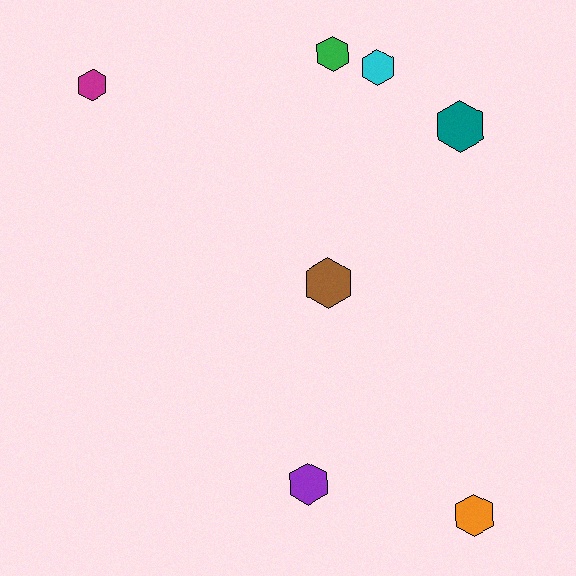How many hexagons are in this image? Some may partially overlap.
There are 7 hexagons.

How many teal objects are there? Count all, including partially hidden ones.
There is 1 teal object.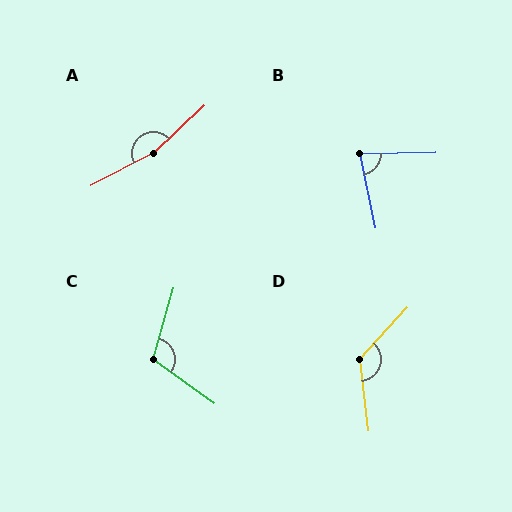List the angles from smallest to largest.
B (79°), C (110°), D (131°), A (164°).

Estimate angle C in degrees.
Approximately 110 degrees.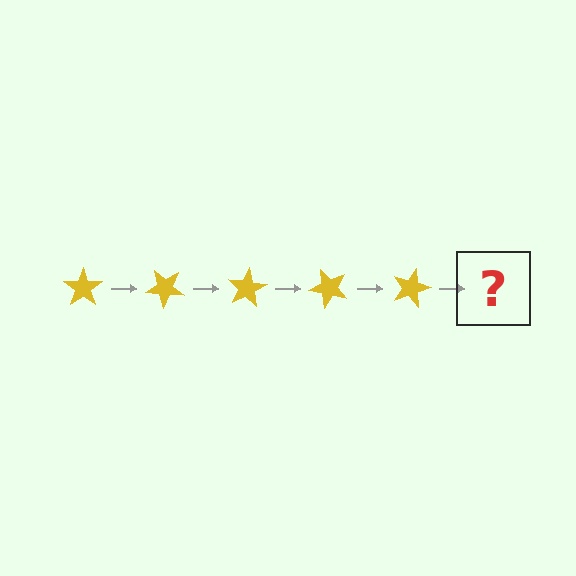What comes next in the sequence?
The next element should be a yellow star rotated 200 degrees.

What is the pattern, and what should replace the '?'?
The pattern is that the star rotates 40 degrees each step. The '?' should be a yellow star rotated 200 degrees.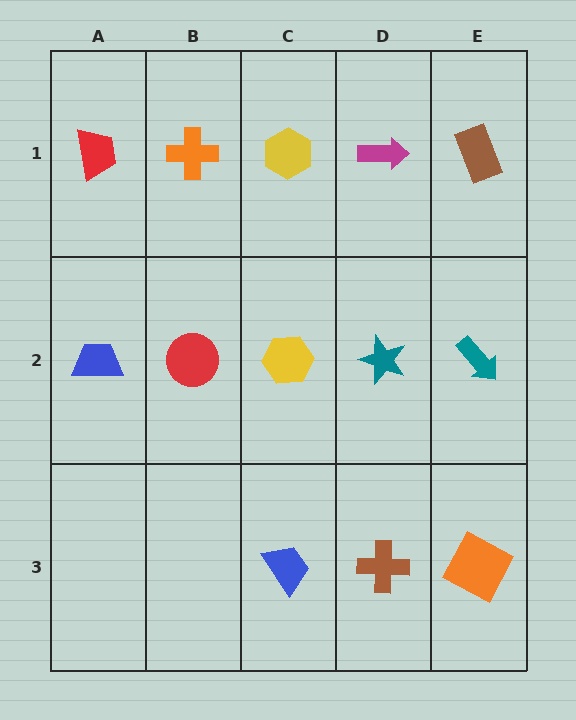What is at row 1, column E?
A brown rectangle.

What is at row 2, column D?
A teal star.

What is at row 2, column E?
A teal arrow.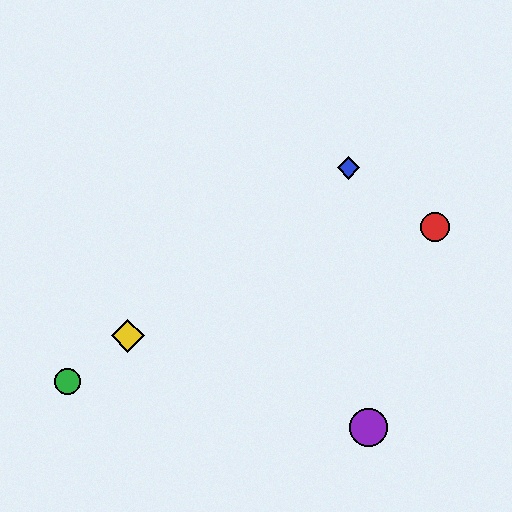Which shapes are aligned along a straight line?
The blue diamond, the green circle, the yellow diamond are aligned along a straight line.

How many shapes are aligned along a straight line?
3 shapes (the blue diamond, the green circle, the yellow diamond) are aligned along a straight line.